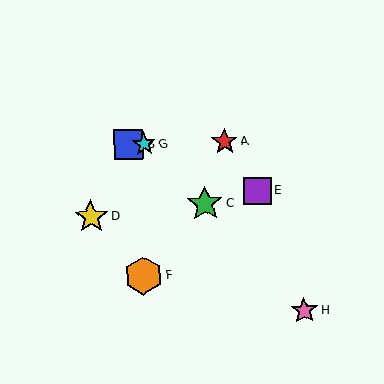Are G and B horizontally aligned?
Yes, both are at y≈144.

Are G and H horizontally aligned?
No, G is at y≈144 and H is at y≈311.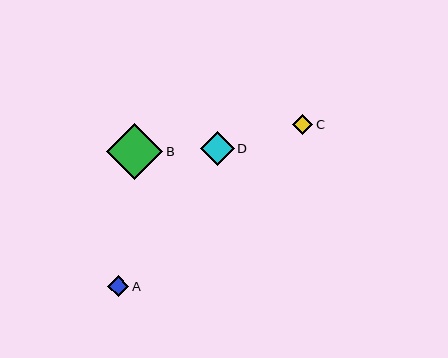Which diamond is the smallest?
Diamond C is the smallest with a size of approximately 20 pixels.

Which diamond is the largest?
Diamond B is the largest with a size of approximately 56 pixels.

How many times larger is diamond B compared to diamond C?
Diamond B is approximately 2.8 times the size of diamond C.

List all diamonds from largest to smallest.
From largest to smallest: B, D, A, C.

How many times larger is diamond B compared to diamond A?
Diamond B is approximately 2.6 times the size of diamond A.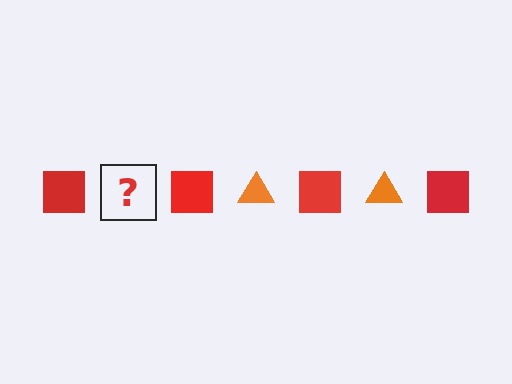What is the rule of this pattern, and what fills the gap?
The rule is that the pattern alternates between red square and orange triangle. The gap should be filled with an orange triangle.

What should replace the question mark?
The question mark should be replaced with an orange triangle.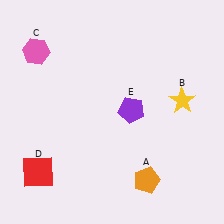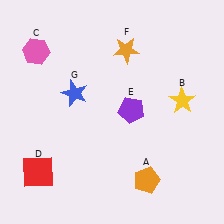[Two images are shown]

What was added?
An orange star (F), a blue star (G) were added in Image 2.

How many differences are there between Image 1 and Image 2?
There are 2 differences between the two images.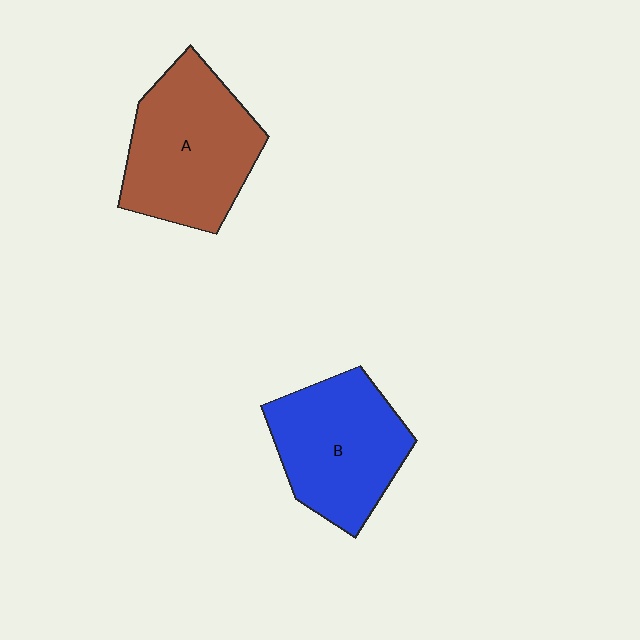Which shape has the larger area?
Shape A (brown).